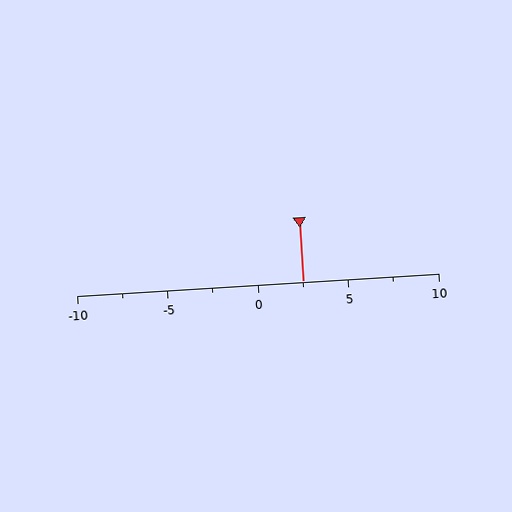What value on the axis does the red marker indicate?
The marker indicates approximately 2.5.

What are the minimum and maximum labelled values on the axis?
The axis runs from -10 to 10.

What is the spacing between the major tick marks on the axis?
The major ticks are spaced 5 apart.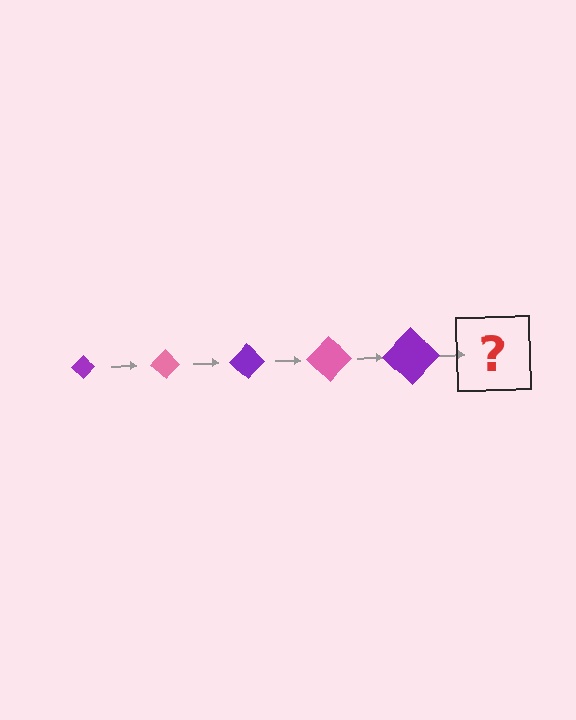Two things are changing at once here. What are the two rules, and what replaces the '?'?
The two rules are that the diamond grows larger each step and the color cycles through purple and pink. The '?' should be a pink diamond, larger than the previous one.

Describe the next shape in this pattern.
It should be a pink diamond, larger than the previous one.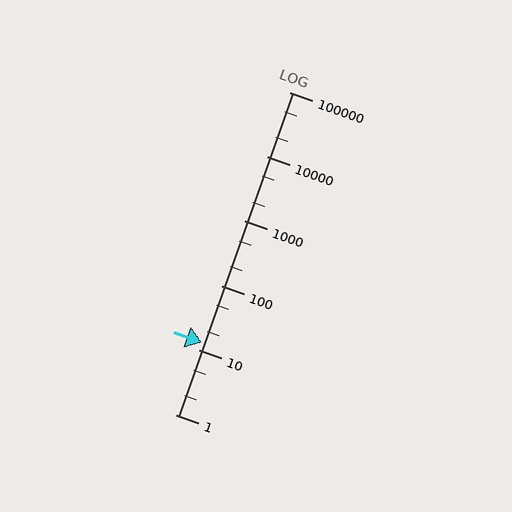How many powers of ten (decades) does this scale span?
The scale spans 5 decades, from 1 to 100000.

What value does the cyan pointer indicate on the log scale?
The pointer indicates approximately 13.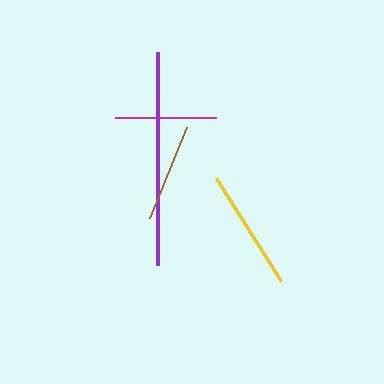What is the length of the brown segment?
The brown segment is approximately 99 pixels long.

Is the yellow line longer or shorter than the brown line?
The yellow line is longer than the brown line.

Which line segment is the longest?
The purple line is the longest at approximately 213 pixels.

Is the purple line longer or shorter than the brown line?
The purple line is longer than the brown line.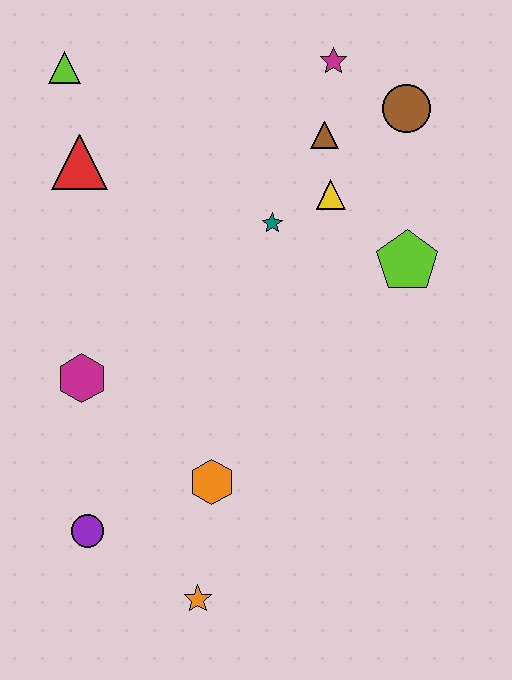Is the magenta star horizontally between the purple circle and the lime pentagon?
Yes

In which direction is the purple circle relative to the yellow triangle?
The purple circle is below the yellow triangle.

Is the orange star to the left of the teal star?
Yes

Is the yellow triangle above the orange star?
Yes